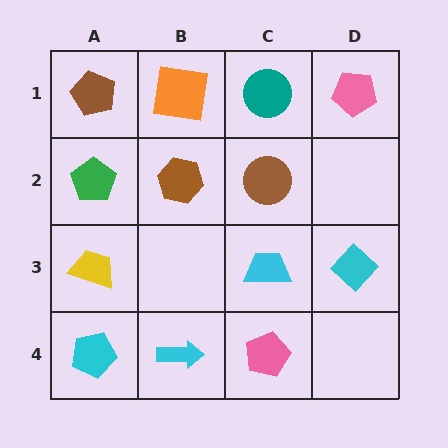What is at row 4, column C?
A pink pentagon.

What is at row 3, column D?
A cyan diamond.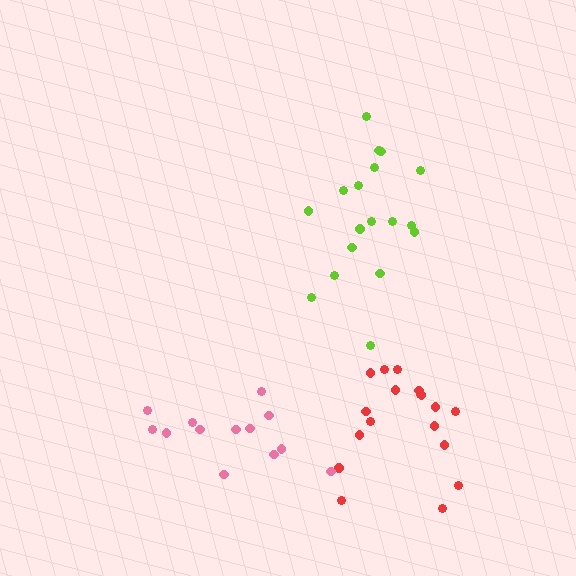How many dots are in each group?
Group 1: 18 dots, Group 2: 13 dots, Group 3: 18 dots (49 total).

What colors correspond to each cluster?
The clusters are colored: red, pink, lime.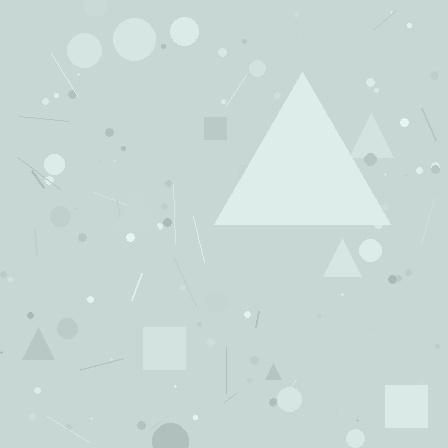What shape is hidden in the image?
A triangle is hidden in the image.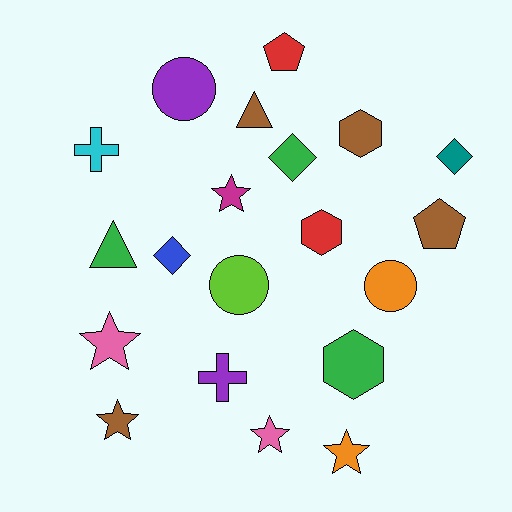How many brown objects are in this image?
There are 4 brown objects.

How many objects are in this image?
There are 20 objects.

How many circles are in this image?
There are 3 circles.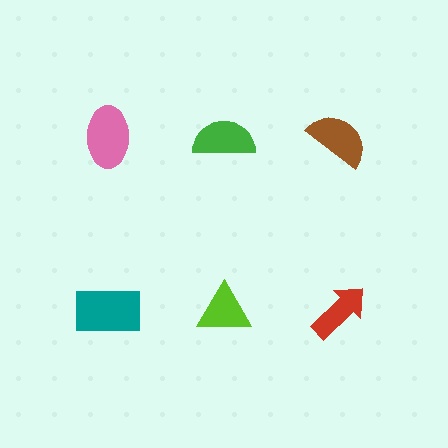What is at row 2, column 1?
A teal rectangle.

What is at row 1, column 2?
A green semicircle.